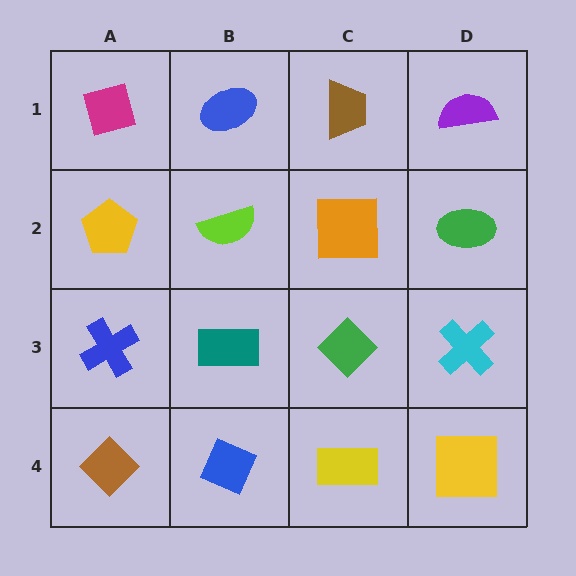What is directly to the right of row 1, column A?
A blue ellipse.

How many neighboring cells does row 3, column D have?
3.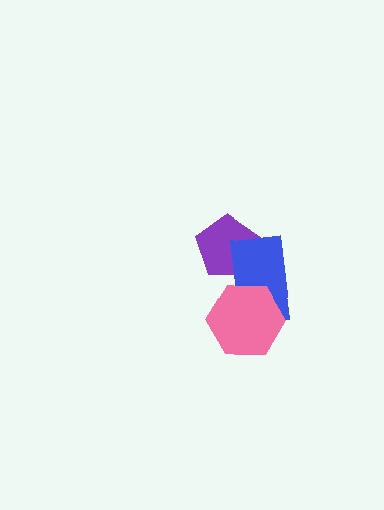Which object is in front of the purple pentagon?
The blue rectangle is in front of the purple pentagon.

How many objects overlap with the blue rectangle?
2 objects overlap with the blue rectangle.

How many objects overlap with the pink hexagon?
1 object overlaps with the pink hexagon.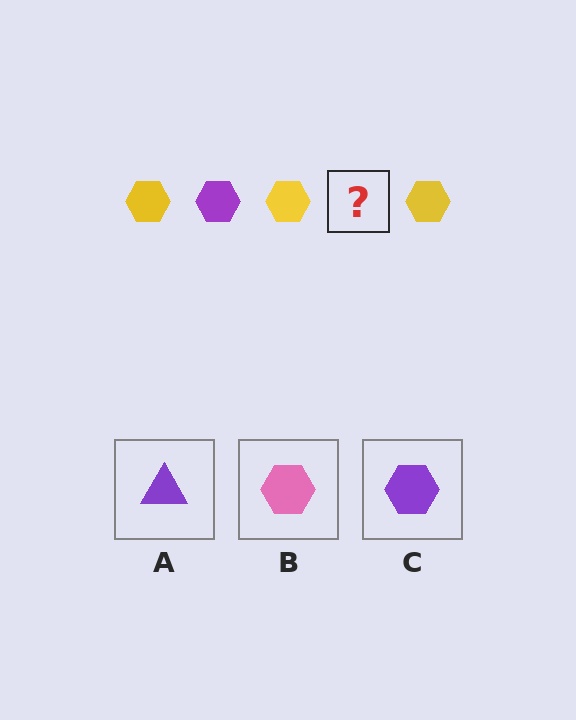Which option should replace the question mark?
Option C.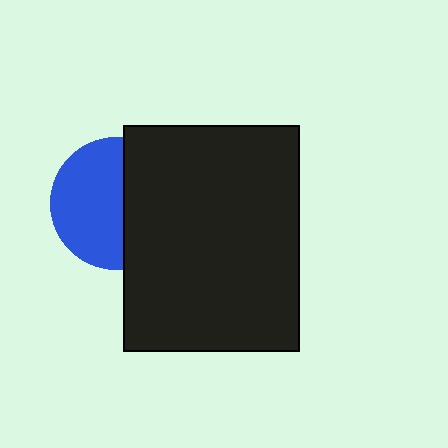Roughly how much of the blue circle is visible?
About half of it is visible (roughly 57%).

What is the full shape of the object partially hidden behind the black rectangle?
The partially hidden object is a blue circle.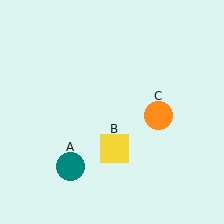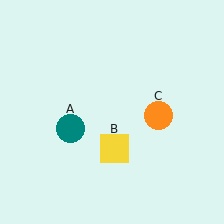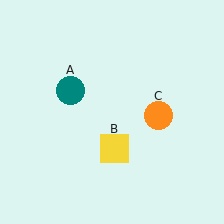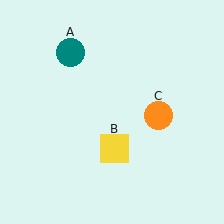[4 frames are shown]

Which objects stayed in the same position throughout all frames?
Yellow square (object B) and orange circle (object C) remained stationary.